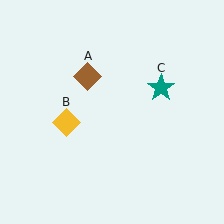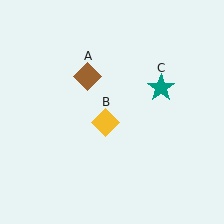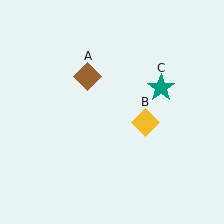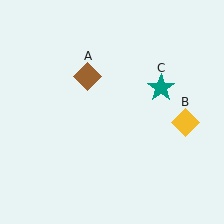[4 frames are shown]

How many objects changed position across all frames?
1 object changed position: yellow diamond (object B).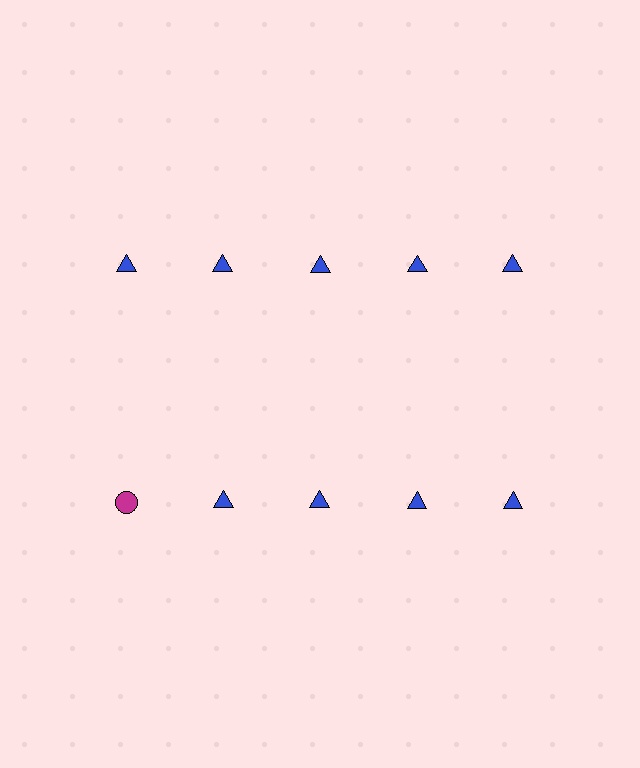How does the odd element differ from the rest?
It differs in both color (magenta instead of blue) and shape (circle instead of triangle).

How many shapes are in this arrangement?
There are 10 shapes arranged in a grid pattern.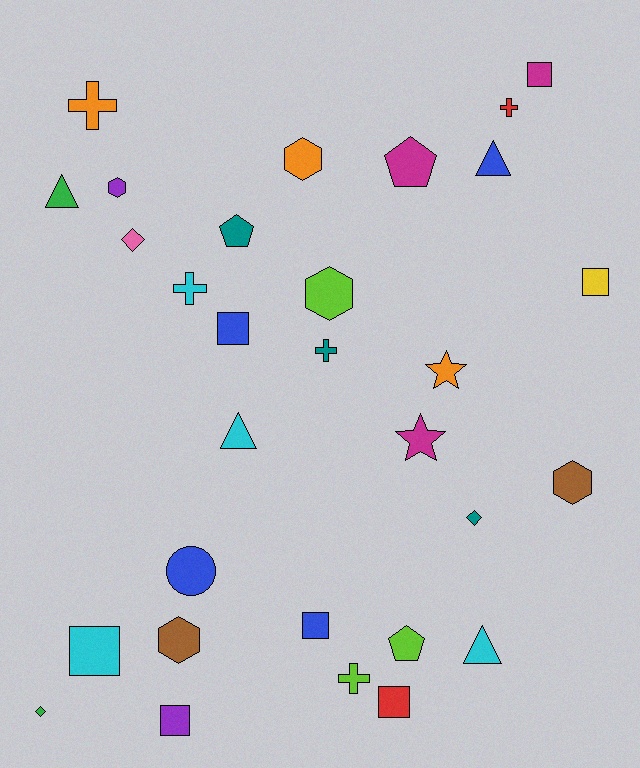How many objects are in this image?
There are 30 objects.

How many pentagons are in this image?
There are 3 pentagons.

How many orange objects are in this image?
There are 3 orange objects.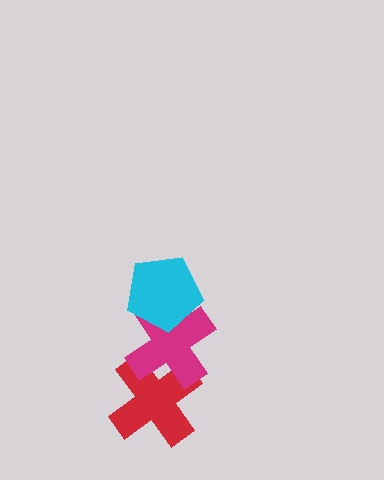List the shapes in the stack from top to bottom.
From top to bottom: the cyan pentagon, the magenta cross, the red cross.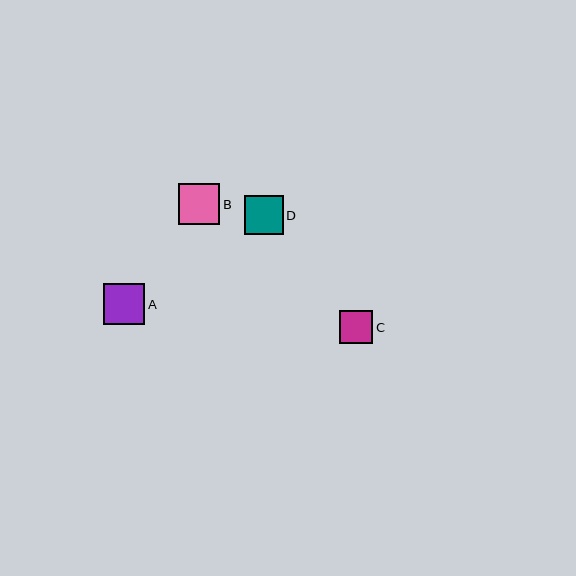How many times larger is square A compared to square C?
Square A is approximately 1.2 times the size of square C.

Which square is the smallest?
Square C is the smallest with a size of approximately 33 pixels.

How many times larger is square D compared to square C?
Square D is approximately 1.2 times the size of square C.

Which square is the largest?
Square B is the largest with a size of approximately 41 pixels.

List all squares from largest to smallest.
From largest to smallest: B, A, D, C.